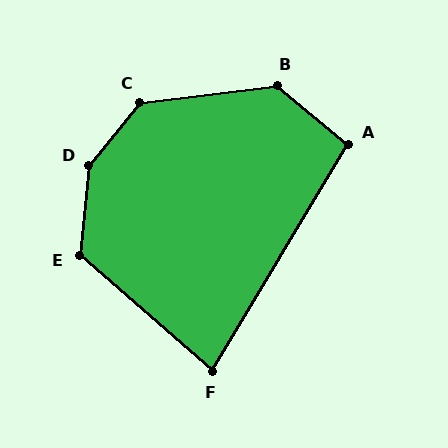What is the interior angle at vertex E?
Approximately 126 degrees (obtuse).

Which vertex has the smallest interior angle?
F, at approximately 80 degrees.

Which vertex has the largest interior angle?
D, at approximately 146 degrees.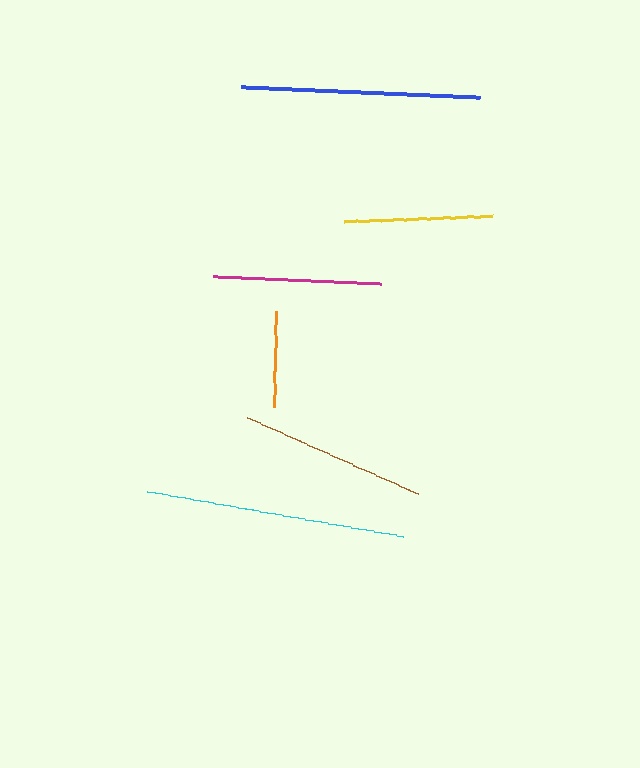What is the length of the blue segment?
The blue segment is approximately 239 pixels long.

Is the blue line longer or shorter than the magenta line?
The blue line is longer than the magenta line.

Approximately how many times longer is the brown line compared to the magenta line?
The brown line is approximately 1.1 times the length of the magenta line.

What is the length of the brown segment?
The brown segment is approximately 188 pixels long.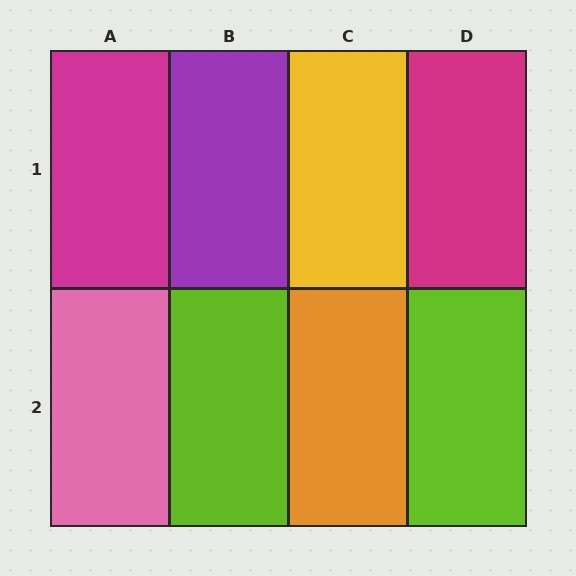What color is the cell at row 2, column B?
Lime.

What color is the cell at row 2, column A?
Pink.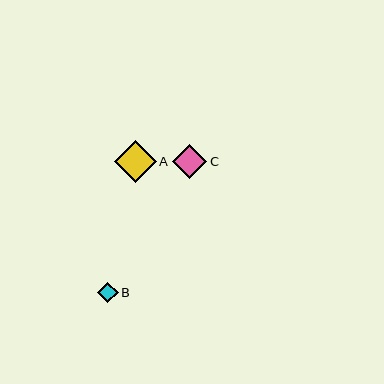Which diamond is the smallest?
Diamond B is the smallest with a size of approximately 20 pixels.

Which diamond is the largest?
Diamond A is the largest with a size of approximately 42 pixels.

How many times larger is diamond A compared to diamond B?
Diamond A is approximately 2.1 times the size of diamond B.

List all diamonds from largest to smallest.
From largest to smallest: A, C, B.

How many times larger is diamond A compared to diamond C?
Diamond A is approximately 1.2 times the size of diamond C.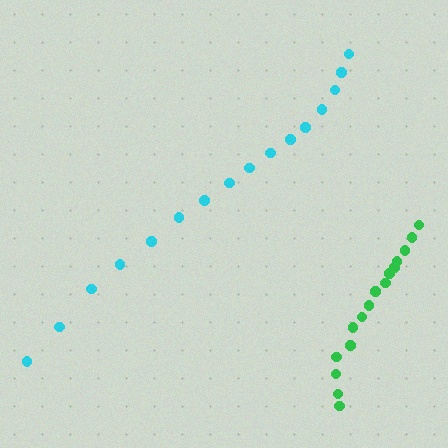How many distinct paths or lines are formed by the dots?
There are 2 distinct paths.